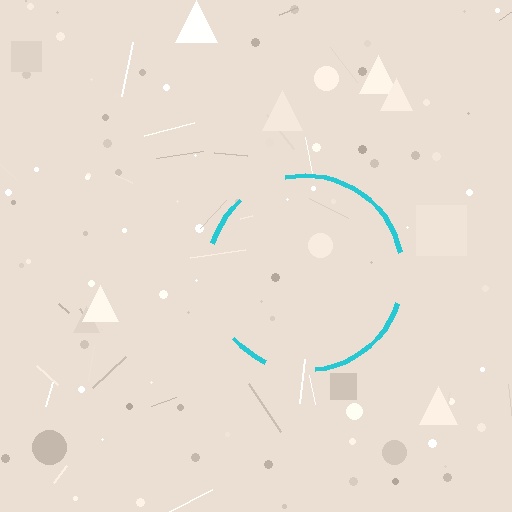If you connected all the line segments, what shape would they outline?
They would outline a circle.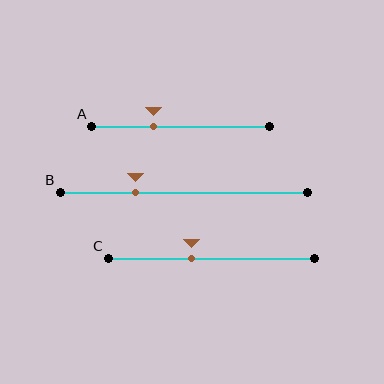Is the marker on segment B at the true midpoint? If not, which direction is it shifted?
No, the marker on segment B is shifted to the left by about 20% of the segment length.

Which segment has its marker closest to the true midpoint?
Segment C has its marker closest to the true midpoint.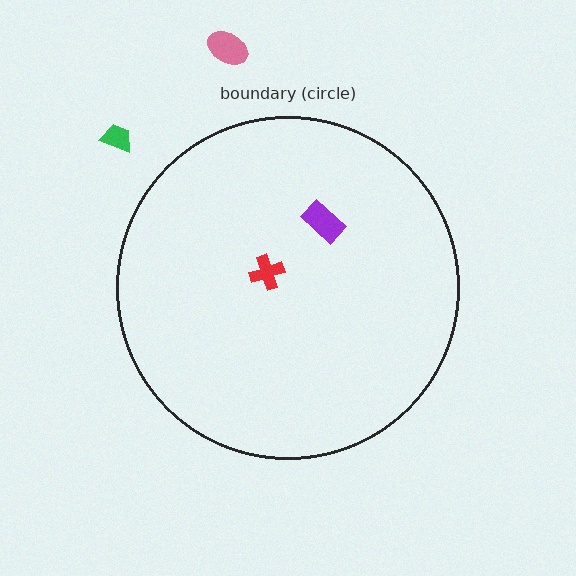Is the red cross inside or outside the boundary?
Inside.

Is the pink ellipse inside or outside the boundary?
Outside.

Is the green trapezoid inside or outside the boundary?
Outside.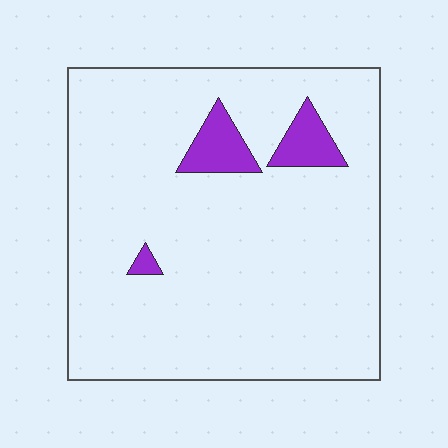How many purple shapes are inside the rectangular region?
3.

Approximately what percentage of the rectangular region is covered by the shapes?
Approximately 5%.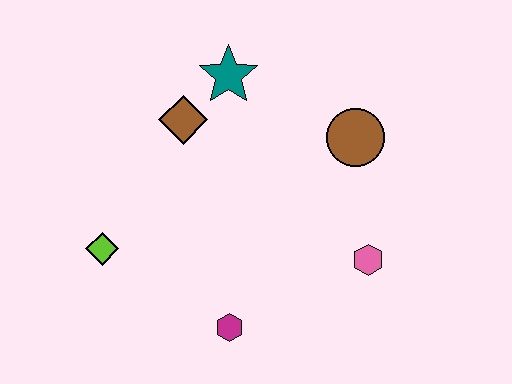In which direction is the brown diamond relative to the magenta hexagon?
The brown diamond is above the magenta hexagon.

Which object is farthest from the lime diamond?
The brown circle is farthest from the lime diamond.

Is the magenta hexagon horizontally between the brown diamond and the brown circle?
Yes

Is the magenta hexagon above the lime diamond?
No